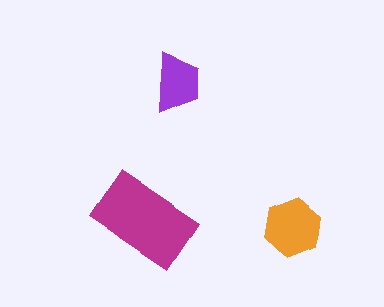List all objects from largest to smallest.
The magenta rectangle, the orange hexagon, the purple trapezoid.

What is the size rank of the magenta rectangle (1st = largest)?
1st.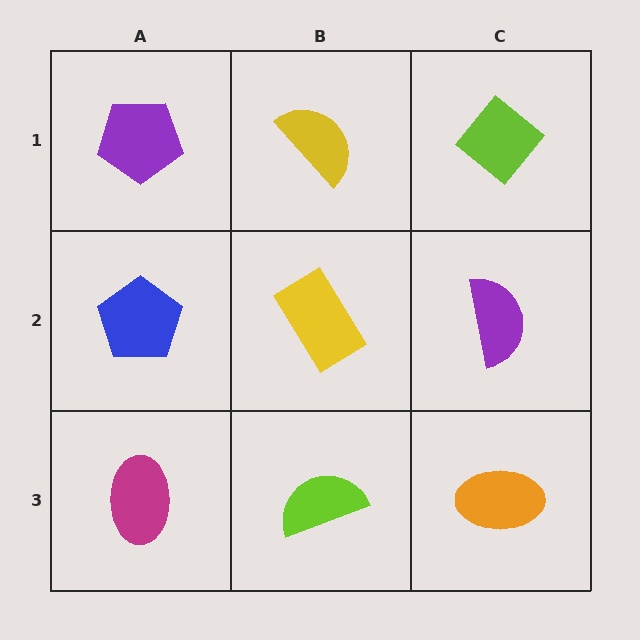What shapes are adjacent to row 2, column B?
A yellow semicircle (row 1, column B), a lime semicircle (row 3, column B), a blue pentagon (row 2, column A), a purple semicircle (row 2, column C).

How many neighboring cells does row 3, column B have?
3.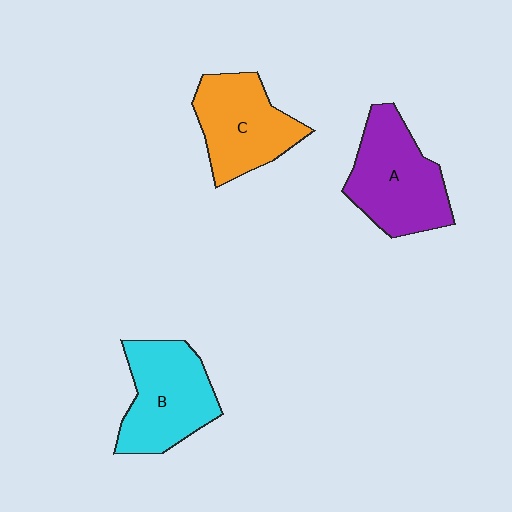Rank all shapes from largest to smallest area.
From largest to smallest: A (purple), B (cyan), C (orange).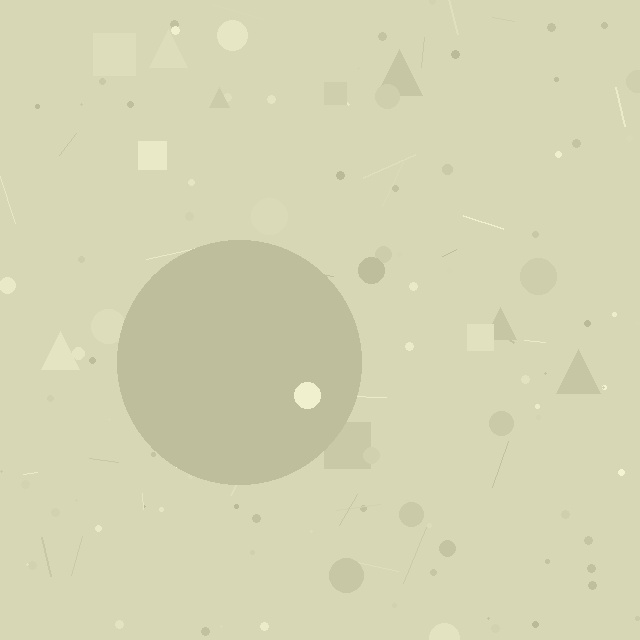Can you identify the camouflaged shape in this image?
The camouflaged shape is a circle.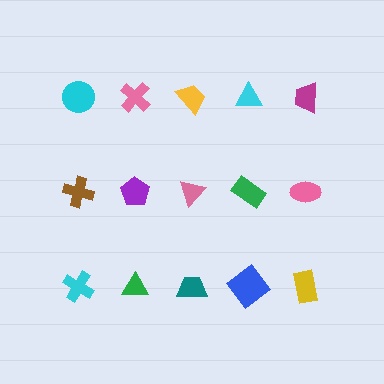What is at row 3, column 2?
A green triangle.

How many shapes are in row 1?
5 shapes.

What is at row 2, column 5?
A pink ellipse.